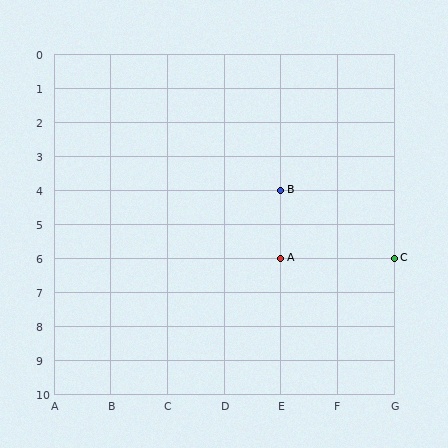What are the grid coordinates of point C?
Point C is at grid coordinates (G, 6).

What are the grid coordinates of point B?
Point B is at grid coordinates (E, 4).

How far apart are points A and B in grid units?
Points A and B are 2 rows apart.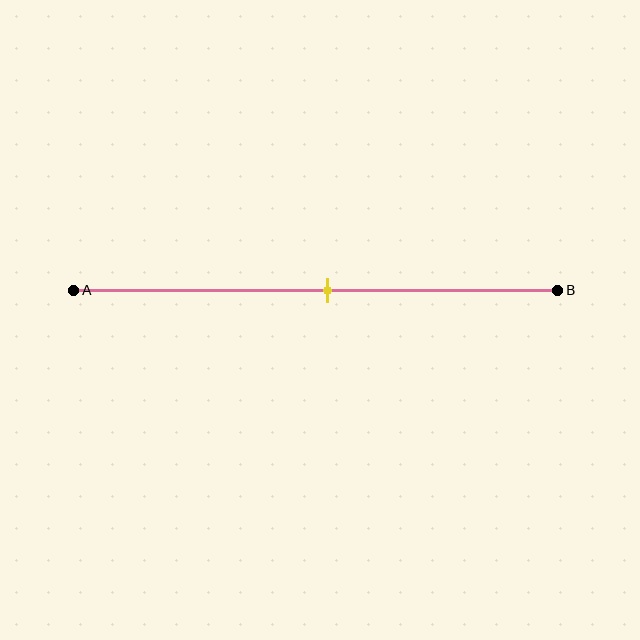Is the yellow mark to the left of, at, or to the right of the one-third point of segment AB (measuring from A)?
The yellow mark is to the right of the one-third point of segment AB.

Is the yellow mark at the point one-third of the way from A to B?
No, the mark is at about 50% from A, not at the 33% one-third point.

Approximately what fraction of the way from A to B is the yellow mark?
The yellow mark is approximately 50% of the way from A to B.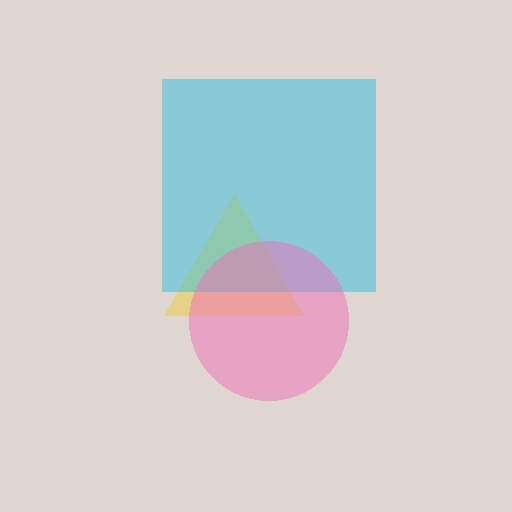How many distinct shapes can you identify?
There are 3 distinct shapes: a yellow triangle, a cyan square, a pink circle.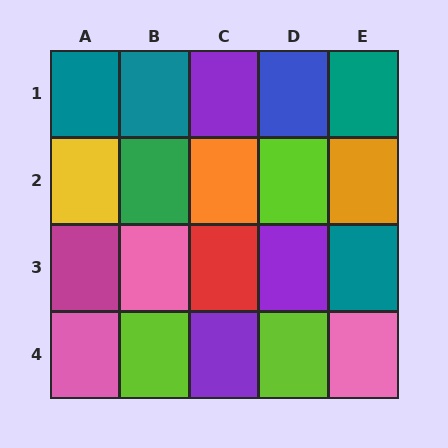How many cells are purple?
3 cells are purple.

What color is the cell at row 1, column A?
Teal.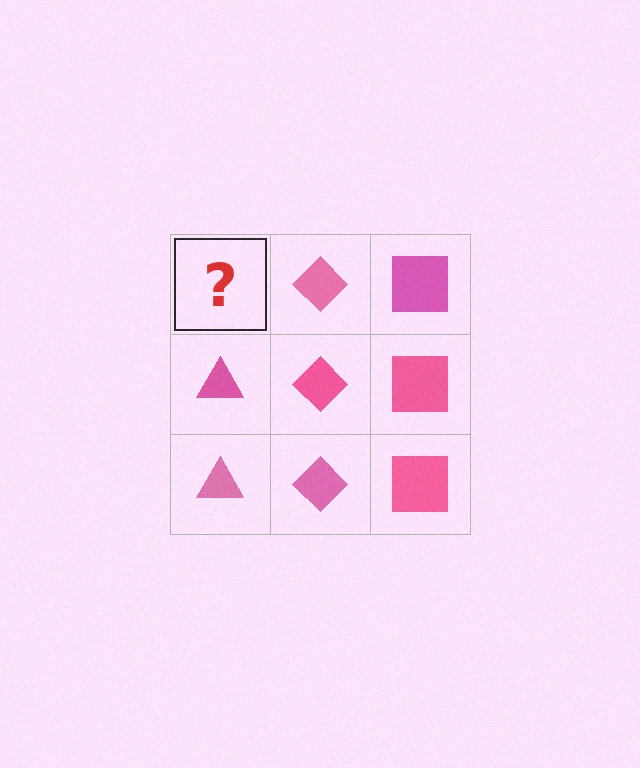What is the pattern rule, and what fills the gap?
The rule is that each column has a consistent shape. The gap should be filled with a pink triangle.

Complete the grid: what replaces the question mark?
The question mark should be replaced with a pink triangle.